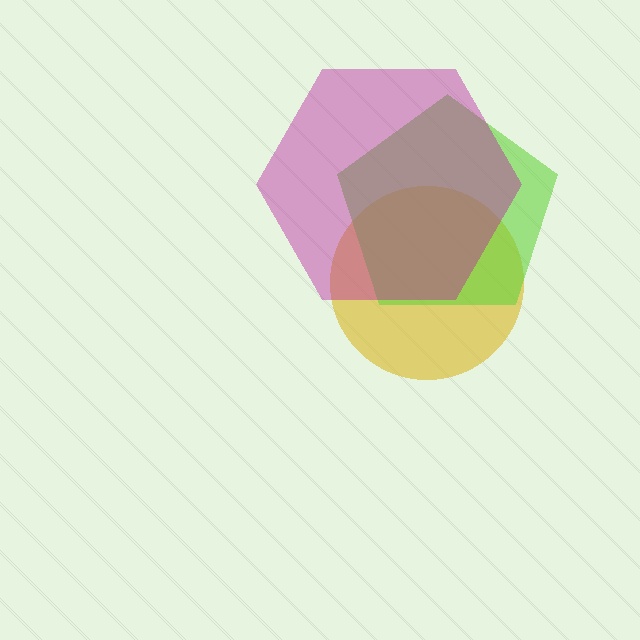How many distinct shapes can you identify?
There are 3 distinct shapes: a yellow circle, a lime pentagon, a magenta hexagon.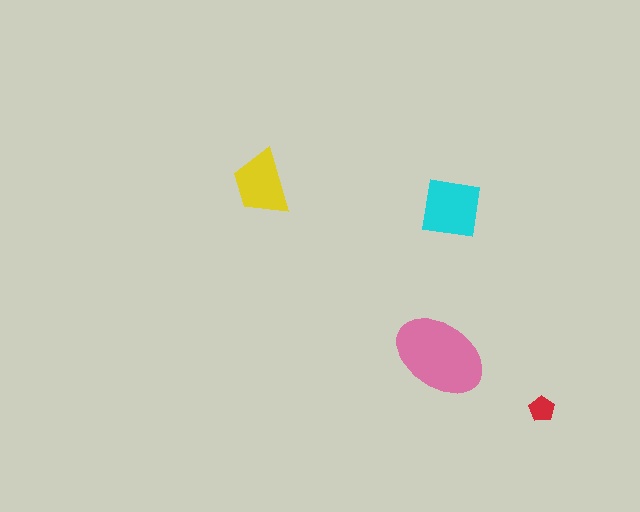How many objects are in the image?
There are 4 objects in the image.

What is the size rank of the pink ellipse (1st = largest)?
1st.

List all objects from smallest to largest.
The red pentagon, the yellow trapezoid, the cyan square, the pink ellipse.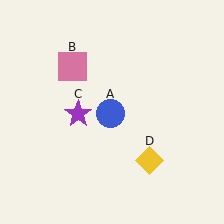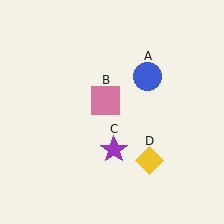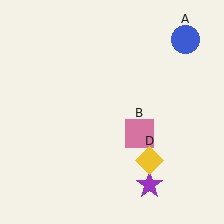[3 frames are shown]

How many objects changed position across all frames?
3 objects changed position: blue circle (object A), pink square (object B), purple star (object C).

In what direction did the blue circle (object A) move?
The blue circle (object A) moved up and to the right.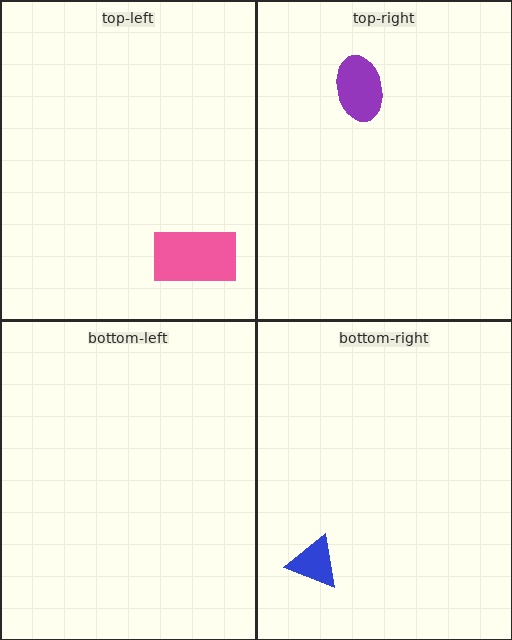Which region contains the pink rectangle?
The top-left region.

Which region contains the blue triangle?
The bottom-right region.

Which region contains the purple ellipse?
The top-right region.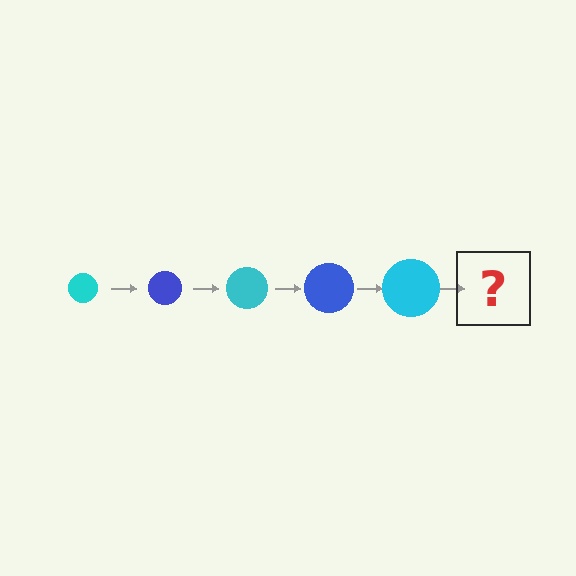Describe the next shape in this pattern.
It should be a blue circle, larger than the previous one.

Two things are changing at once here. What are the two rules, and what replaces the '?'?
The two rules are that the circle grows larger each step and the color cycles through cyan and blue. The '?' should be a blue circle, larger than the previous one.